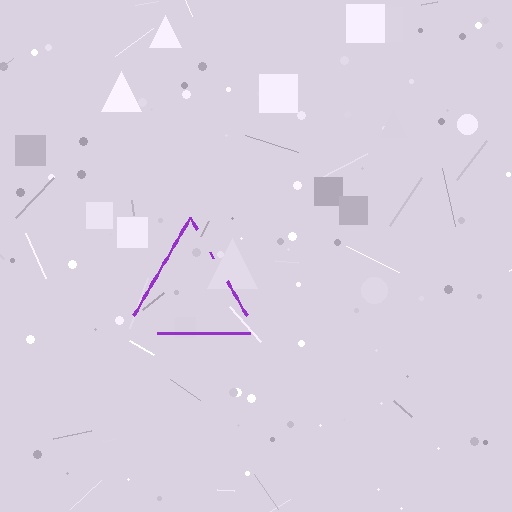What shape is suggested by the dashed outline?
The dashed outline suggests a triangle.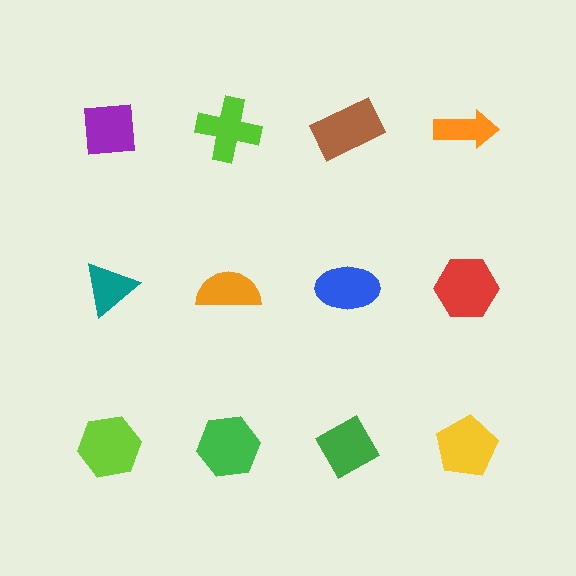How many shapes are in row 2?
4 shapes.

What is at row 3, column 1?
A lime hexagon.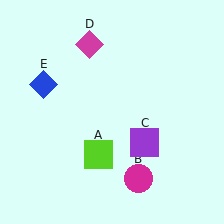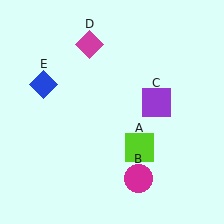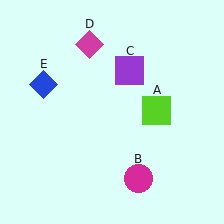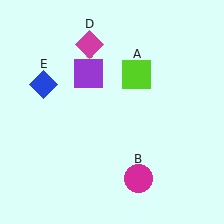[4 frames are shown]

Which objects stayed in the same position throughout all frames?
Magenta circle (object B) and magenta diamond (object D) and blue diamond (object E) remained stationary.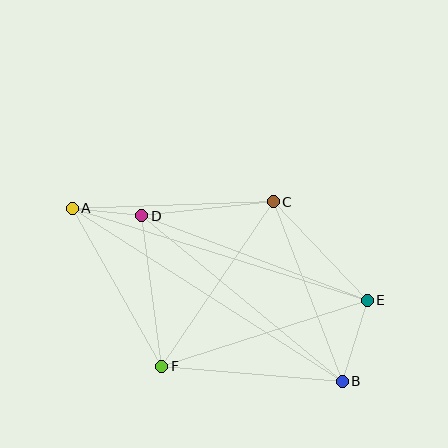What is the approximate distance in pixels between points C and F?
The distance between C and F is approximately 199 pixels.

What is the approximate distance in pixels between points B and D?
The distance between B and D is approximately 260 pixels.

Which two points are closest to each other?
Points A and D are closest to each other.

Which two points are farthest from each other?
Points A and B are farthest from each other.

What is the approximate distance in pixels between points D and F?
The distance between D and F is approximately 152 pixels.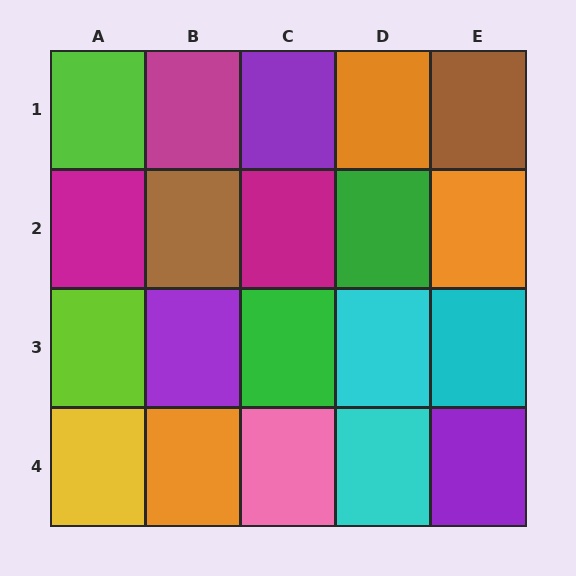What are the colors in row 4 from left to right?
Yellow, orange, pink, cyan, purple.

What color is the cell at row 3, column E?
Cyan.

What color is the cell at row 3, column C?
Green.